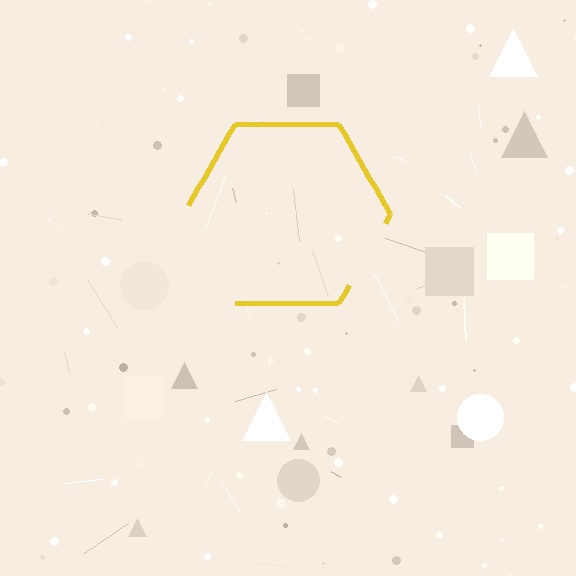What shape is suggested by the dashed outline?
The dashed outline suggests a hexagon.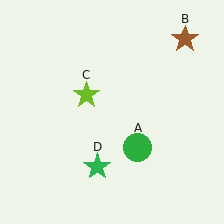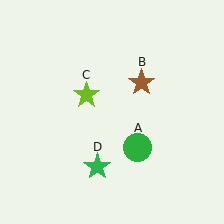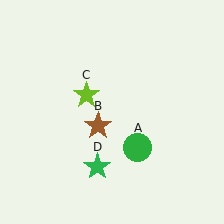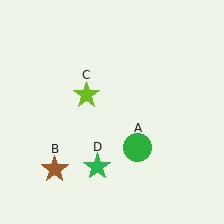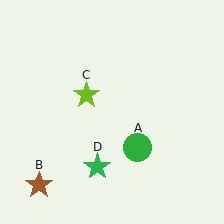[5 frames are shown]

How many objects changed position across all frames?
1 object changed position: brown star (object B).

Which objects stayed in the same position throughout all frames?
Green circle (object A) and lime star (object C) and green star (object D) remained stationary.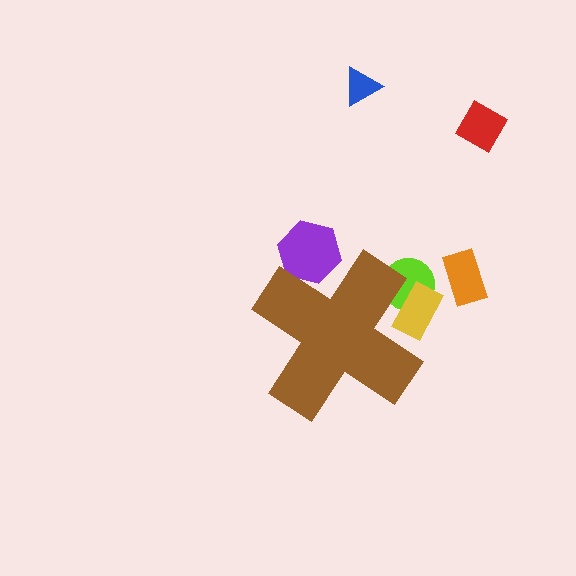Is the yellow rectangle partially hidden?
Yes, the yellow rectangle is partially hidden behind the brown cross.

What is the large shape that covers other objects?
A brown cross.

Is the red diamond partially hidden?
No, the red diamond is fully visible.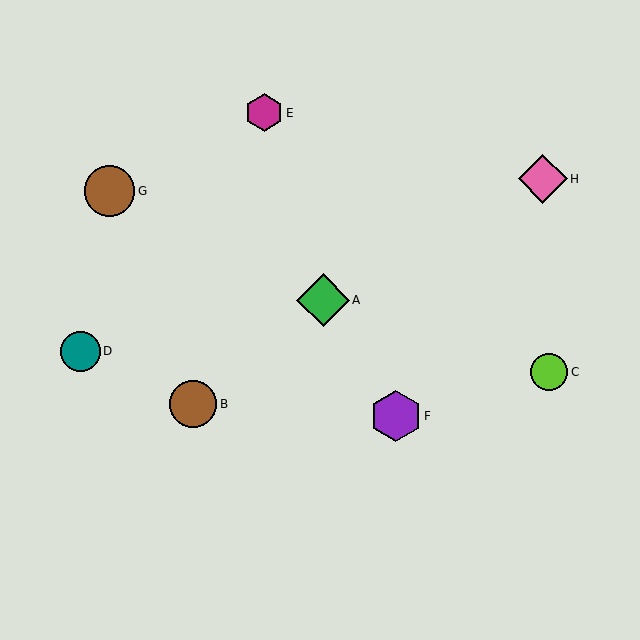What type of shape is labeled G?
Shape G is a brown circle.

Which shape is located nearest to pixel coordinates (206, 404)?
The brown circle (labeled B) at (193, 404) is nearest to that location.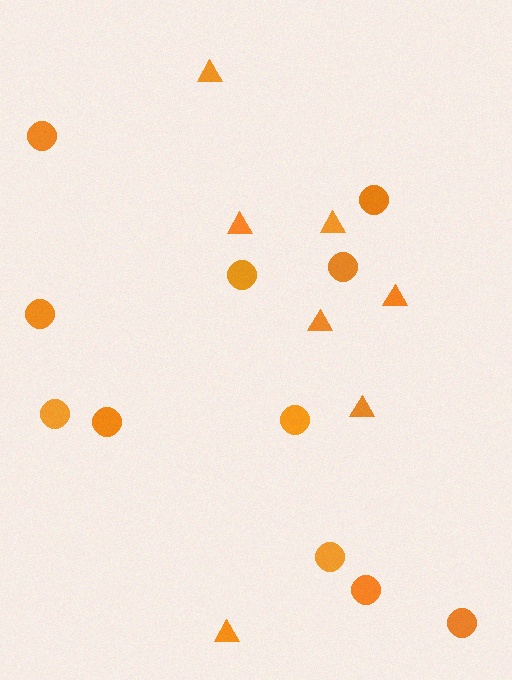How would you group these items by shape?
There are 2 groups: one group of triangles (7) and one group of circles (11).